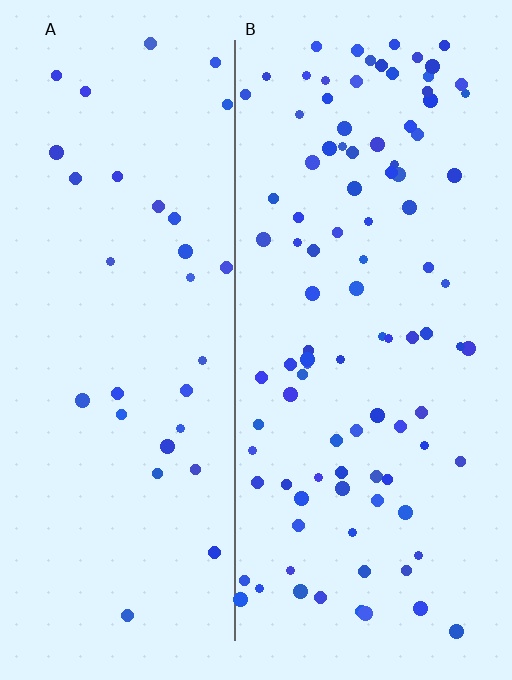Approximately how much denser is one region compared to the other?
Approximately 3.0× — region B over region A.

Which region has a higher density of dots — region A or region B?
B (the right).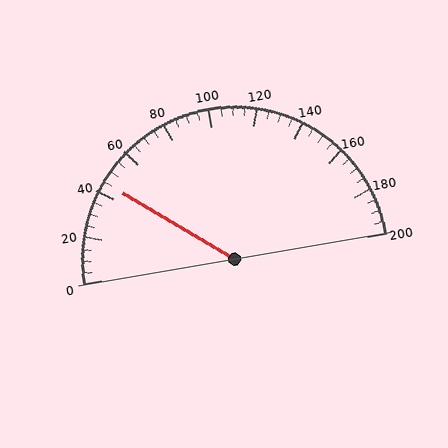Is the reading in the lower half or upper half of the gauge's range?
The reading is in the lower half of the range (0 to 200).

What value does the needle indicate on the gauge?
The needle indicates approximately 45.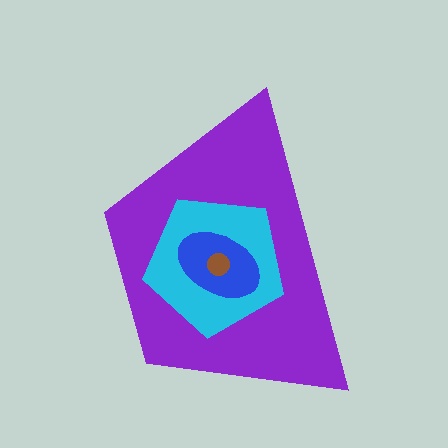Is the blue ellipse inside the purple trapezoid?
Yes.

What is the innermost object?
The brown circle.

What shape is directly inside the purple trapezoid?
The cyan pentagon.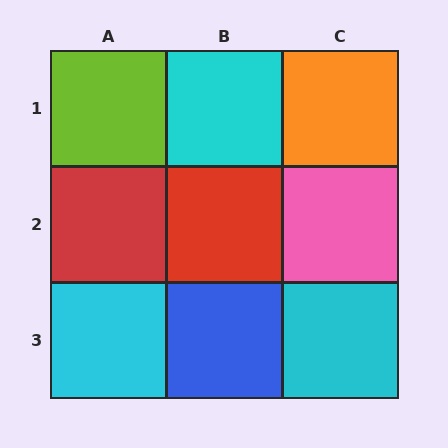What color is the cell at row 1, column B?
Cyan.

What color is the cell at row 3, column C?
Cyan.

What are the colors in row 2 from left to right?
Red, red, pink.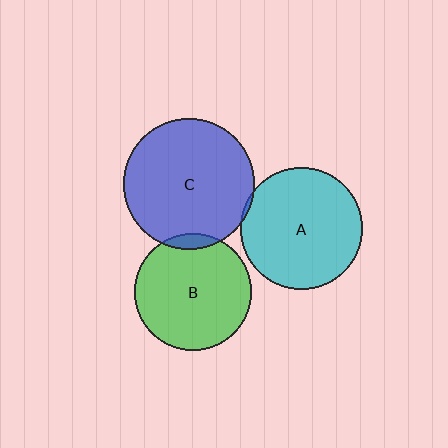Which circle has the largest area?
Circle C (blue).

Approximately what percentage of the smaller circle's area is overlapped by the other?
Approximately 5%.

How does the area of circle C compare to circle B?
Approximately 1.2 times.